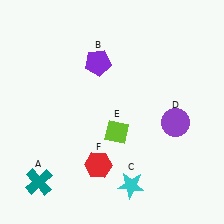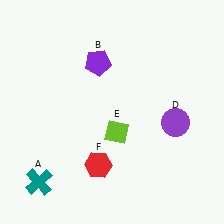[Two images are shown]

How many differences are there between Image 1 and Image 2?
There is 1 difference between the two images.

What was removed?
The cyan star (C) was removed in Image 2.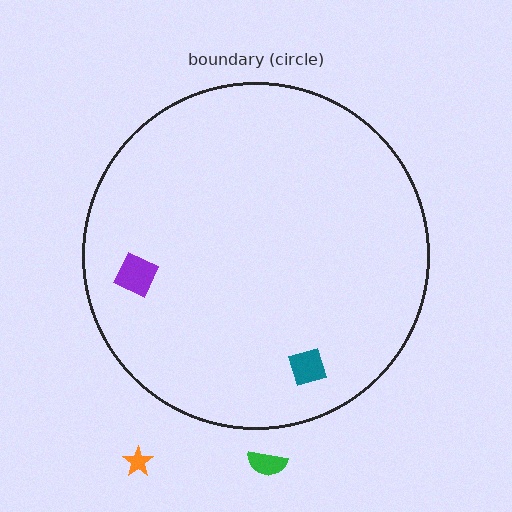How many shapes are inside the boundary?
2 inside, 2 outside.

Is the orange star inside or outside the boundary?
Outside.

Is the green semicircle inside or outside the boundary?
Outside.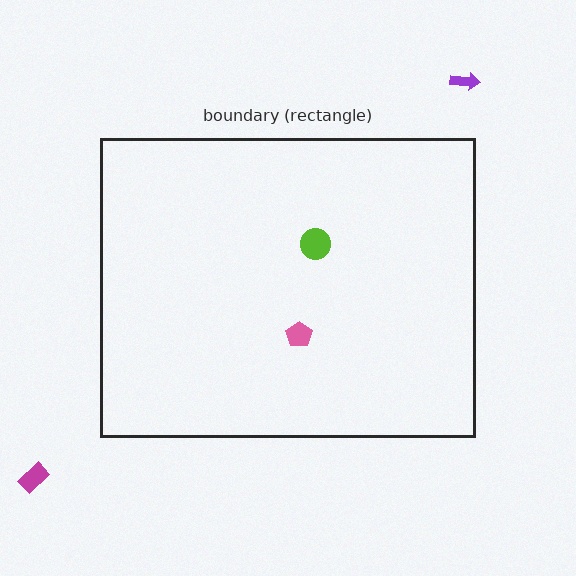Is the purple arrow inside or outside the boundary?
Outside.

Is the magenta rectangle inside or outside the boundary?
Outside.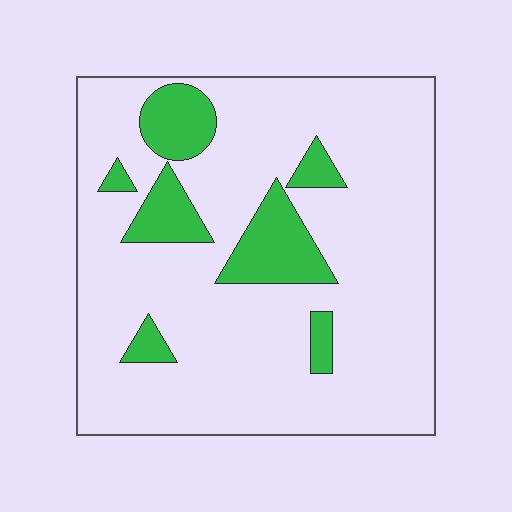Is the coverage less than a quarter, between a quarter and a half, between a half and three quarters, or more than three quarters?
Less than a quarter.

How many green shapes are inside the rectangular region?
7.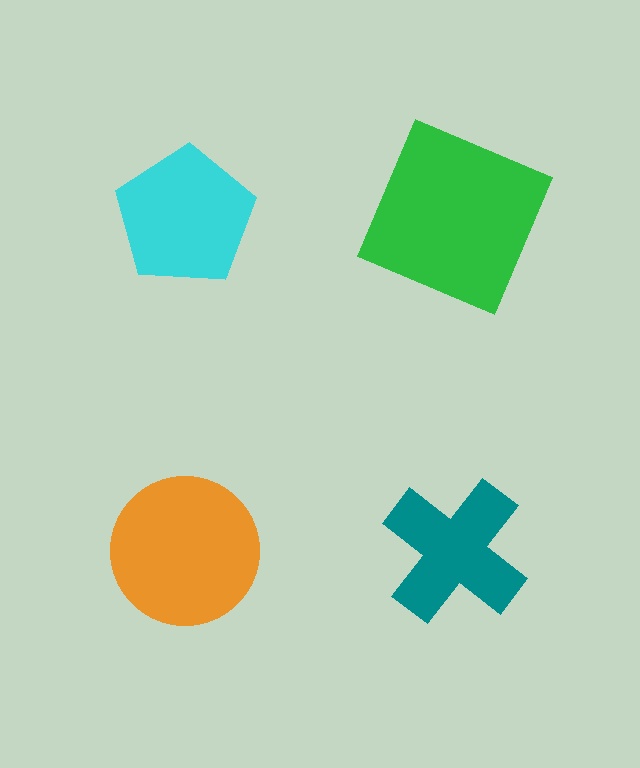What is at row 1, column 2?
A green square.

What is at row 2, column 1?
An orange circle.